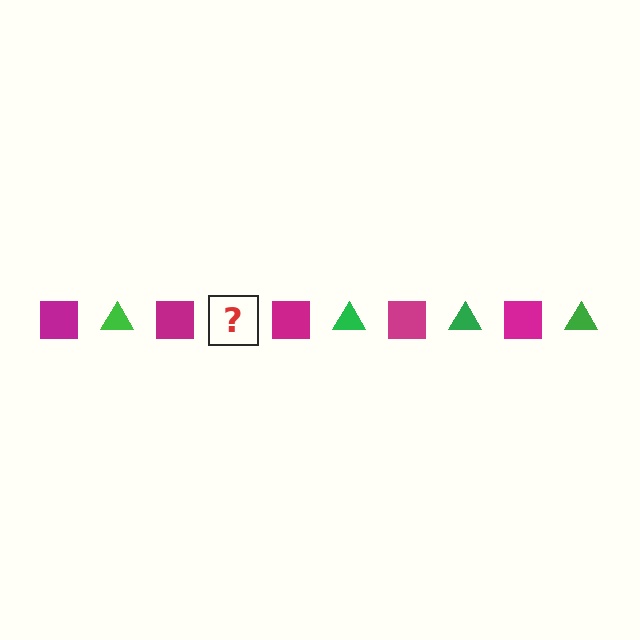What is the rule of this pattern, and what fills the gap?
The rule is that the pattern alternates between magenta square and green triangle. The gap should be filled with a green triangle.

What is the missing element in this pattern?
The missing element is a green triangle.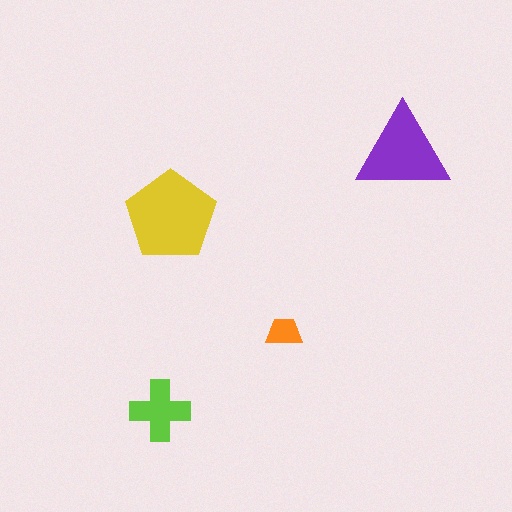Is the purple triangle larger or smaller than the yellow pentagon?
Smaller.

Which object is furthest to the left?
The lime cross is leftmost.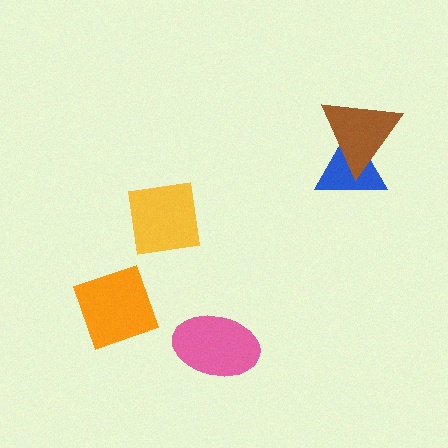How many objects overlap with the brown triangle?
1 object overlaps with the brown triangle.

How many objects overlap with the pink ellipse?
0 objects overlap with the pink ellipse.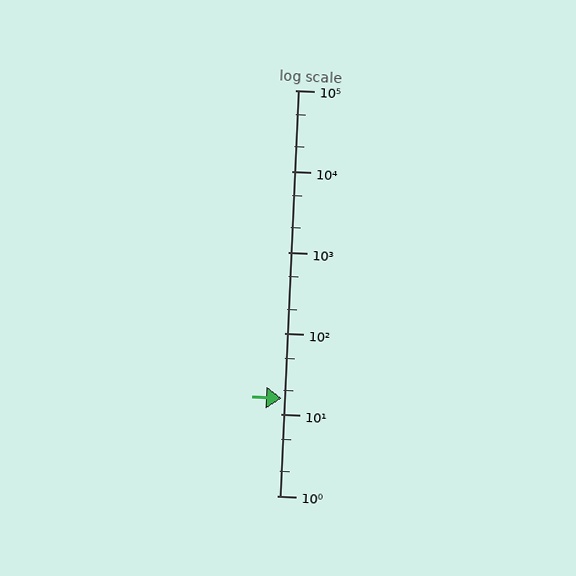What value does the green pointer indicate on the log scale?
The pointer indicates approximately 16.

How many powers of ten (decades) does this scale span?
The scale spans 5 decades, from 1 to 100000.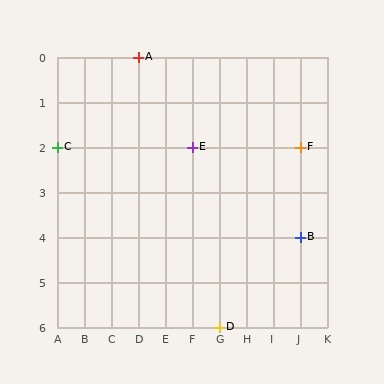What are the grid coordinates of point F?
Point F is at grid coordinates (J, 2).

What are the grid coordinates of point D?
Point D is at grid coordinates (G, 6).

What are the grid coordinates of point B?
Point B is at grid coordinates (J, 4).